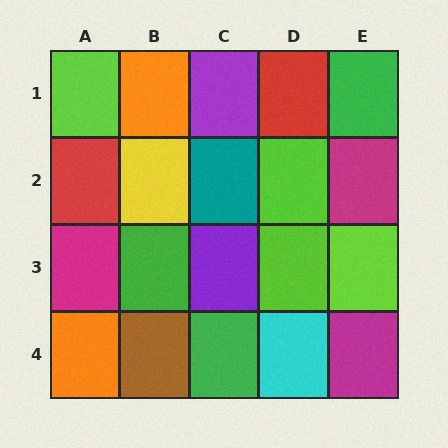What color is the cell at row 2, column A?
Red.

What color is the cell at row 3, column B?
Green.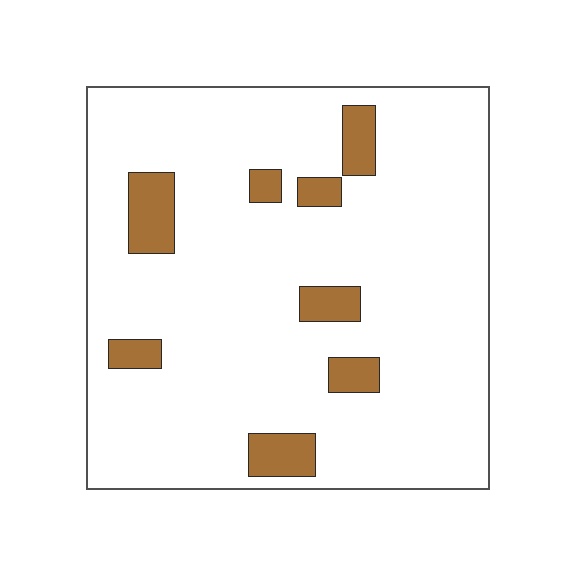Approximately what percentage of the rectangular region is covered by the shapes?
Approximately 10%.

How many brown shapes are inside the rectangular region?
8.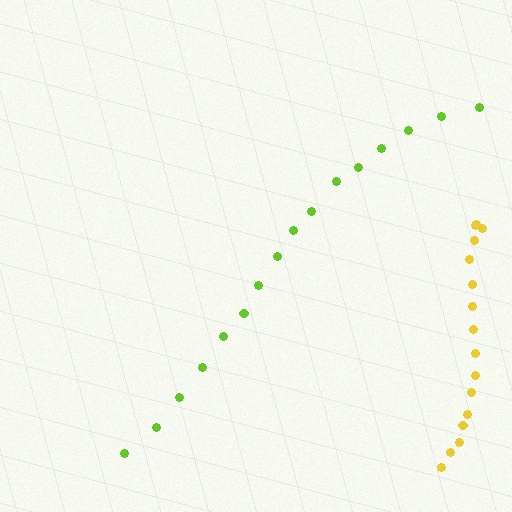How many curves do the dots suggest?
There are 2 distinct paths.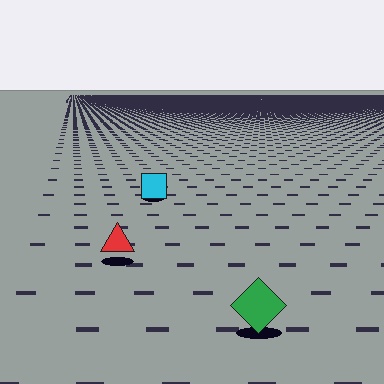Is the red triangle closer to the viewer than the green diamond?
No. The green diamond is closer — you can tell from the texture gradient: the ground texture is coarser near it.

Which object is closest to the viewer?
The green diamond is closest. The texture marks near it are larger and more spread out.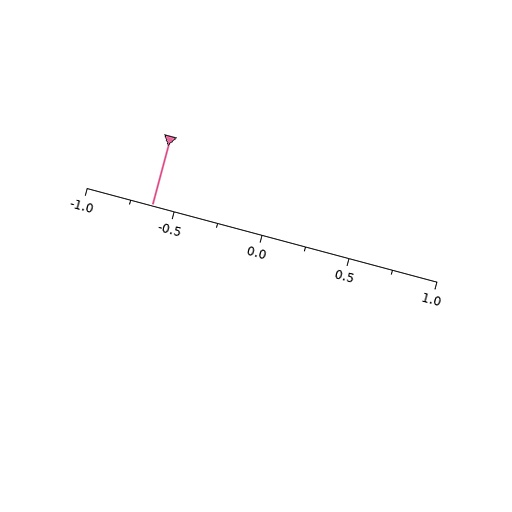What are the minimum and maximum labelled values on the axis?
The axis runs from -1.0 to 1.0.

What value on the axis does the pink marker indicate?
The marker indicates approximately -0.62.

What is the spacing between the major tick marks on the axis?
The major ticks are spaced 0.5 apart.